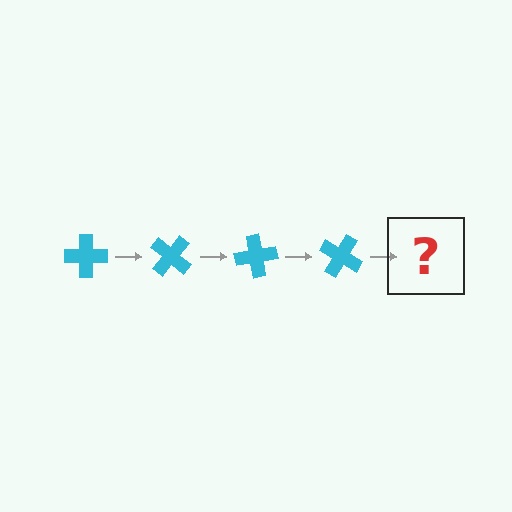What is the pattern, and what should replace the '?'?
The pattern is that the cross rotates 40 degrees each step. The '?' should be a cyan cross rotated 160 degrees.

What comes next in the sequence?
The next element should be a cyan cross rotated 160 degrees.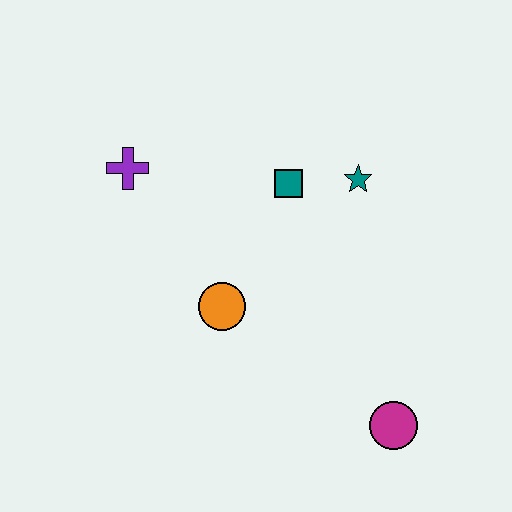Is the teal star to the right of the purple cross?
Yes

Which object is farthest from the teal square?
The magenta circle is farthest from the teal square.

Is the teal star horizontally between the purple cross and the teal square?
No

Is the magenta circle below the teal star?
Yes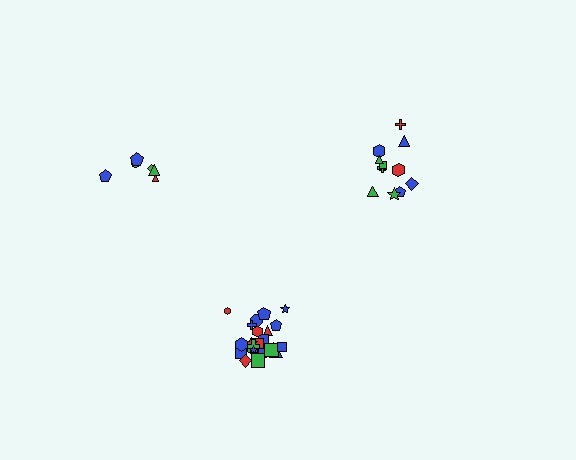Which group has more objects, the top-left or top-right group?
The top-right group.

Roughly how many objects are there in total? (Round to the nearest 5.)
Roughly 45 objects in total.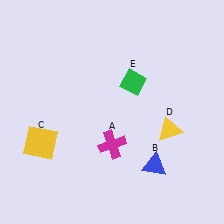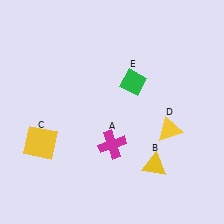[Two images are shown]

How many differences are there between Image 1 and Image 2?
There is 1 difference between the two images.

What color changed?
The triangle (B) changed from blue in Image 1 to yellow in Image 2.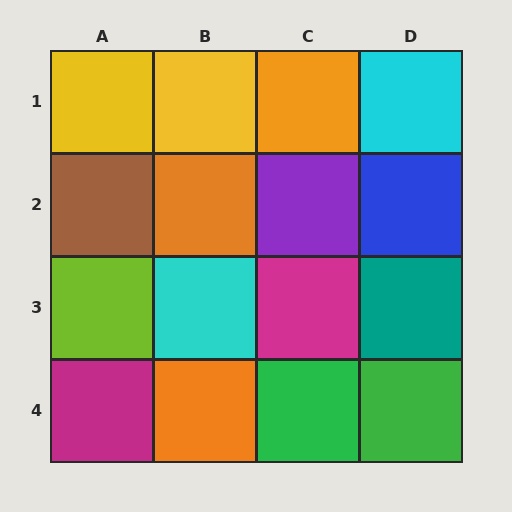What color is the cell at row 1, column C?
Orange.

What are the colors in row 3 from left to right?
Lime, cyan, magenta, teal.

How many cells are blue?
1 cell is blue.